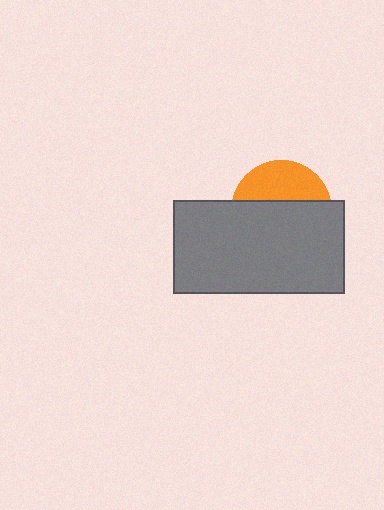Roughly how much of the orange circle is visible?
A small part of it is visible (roughly 36%).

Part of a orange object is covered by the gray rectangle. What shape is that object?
It is a circle.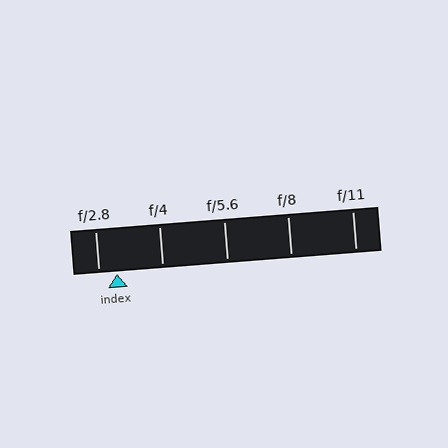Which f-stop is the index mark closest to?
The index mark is closest to f/2.8.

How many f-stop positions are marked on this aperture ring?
There are 5 f-stop positions marked.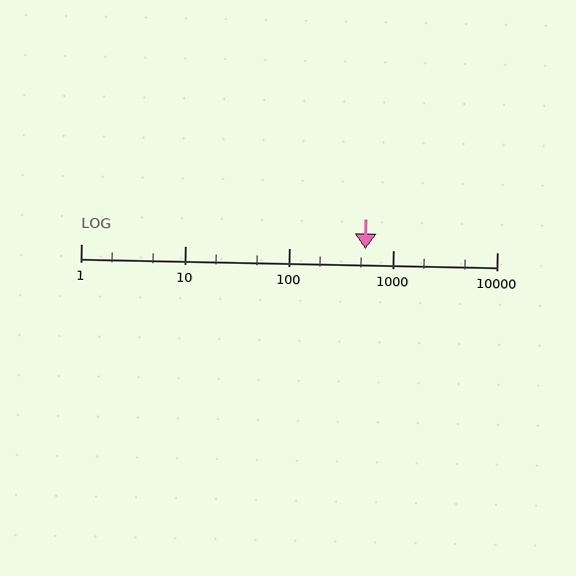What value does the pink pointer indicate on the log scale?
The pointer indicates approximately 540.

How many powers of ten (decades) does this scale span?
The scale spans 4 decades, from 1 to 10000.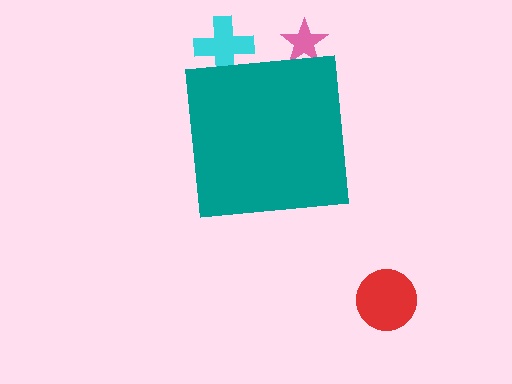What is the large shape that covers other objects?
A teal square.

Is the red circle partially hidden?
No, the red circle is fully visible.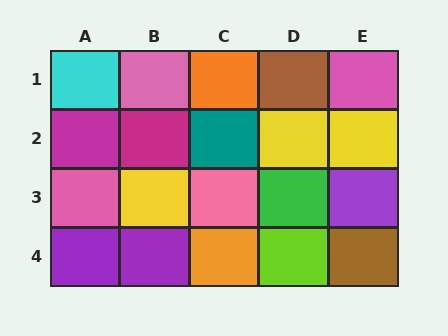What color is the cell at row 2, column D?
Yellow.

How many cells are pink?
4 cells are pink.